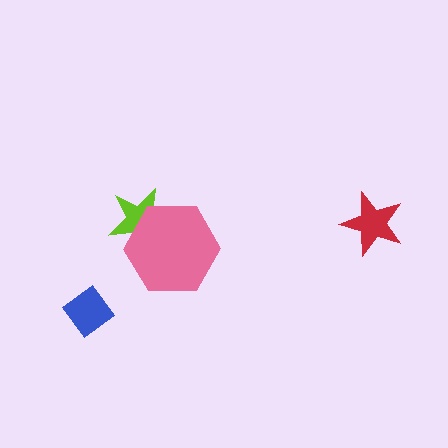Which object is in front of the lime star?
The pink hexagon is in front of the lime star.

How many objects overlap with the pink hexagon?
1 object overlaps with the pink hexagon.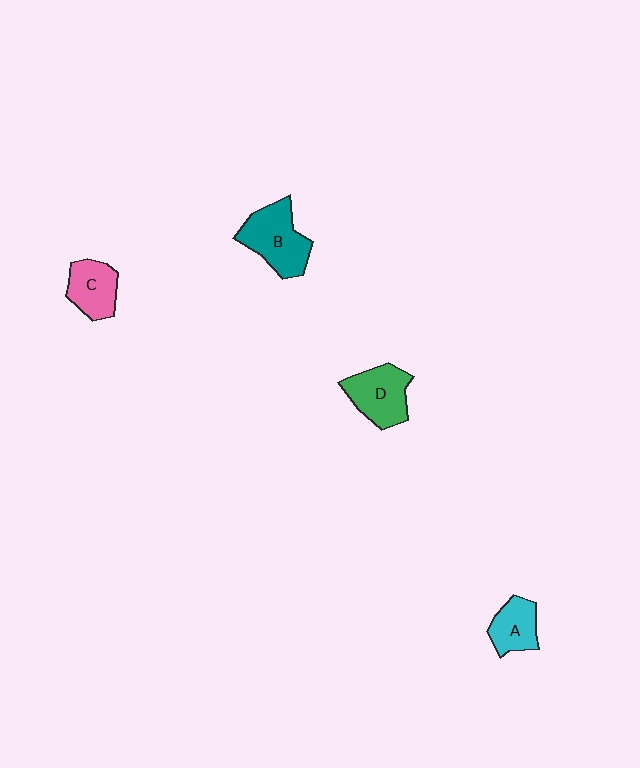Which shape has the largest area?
Shape B (teal).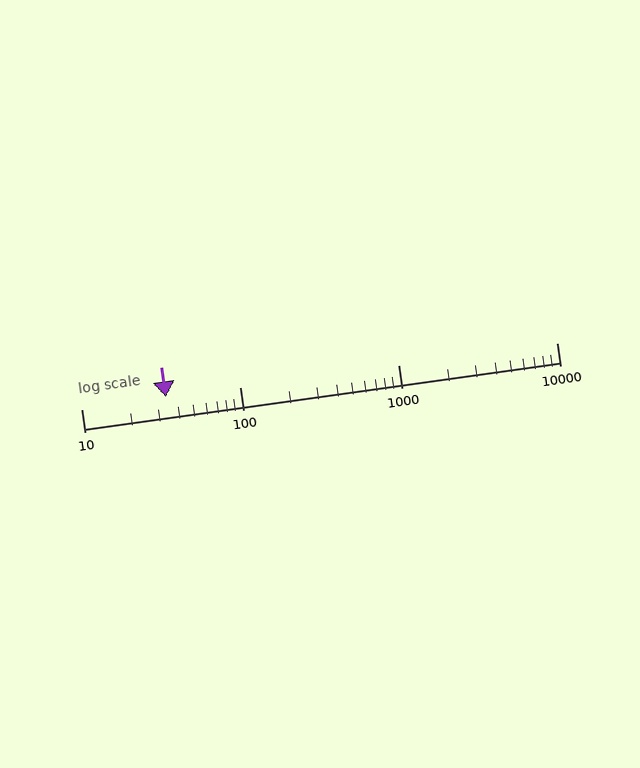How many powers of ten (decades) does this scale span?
The scale spans 3 decades, from 10 to 10000.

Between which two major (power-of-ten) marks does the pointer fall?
The pointer is between 10 and 100.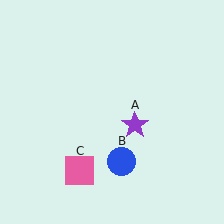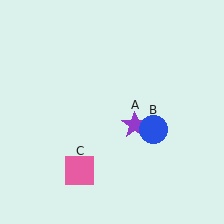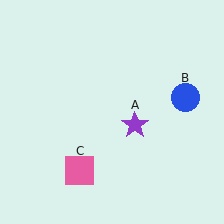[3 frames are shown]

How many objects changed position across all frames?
1 object changed position: blue circle (object B).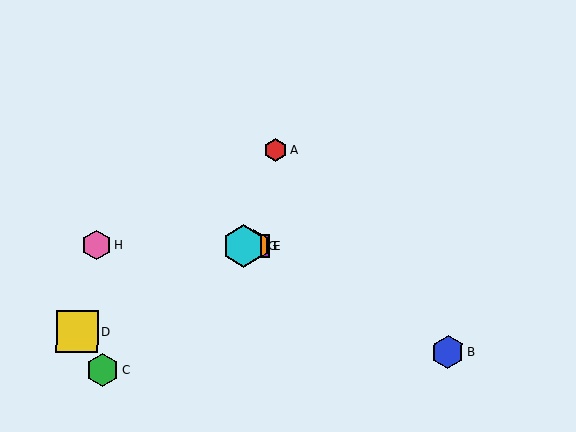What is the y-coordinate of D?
Object D is at y≈332.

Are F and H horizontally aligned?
Yes, both are at y≈246.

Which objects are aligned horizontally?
Objects E, F, G, H are aligned horizontally.